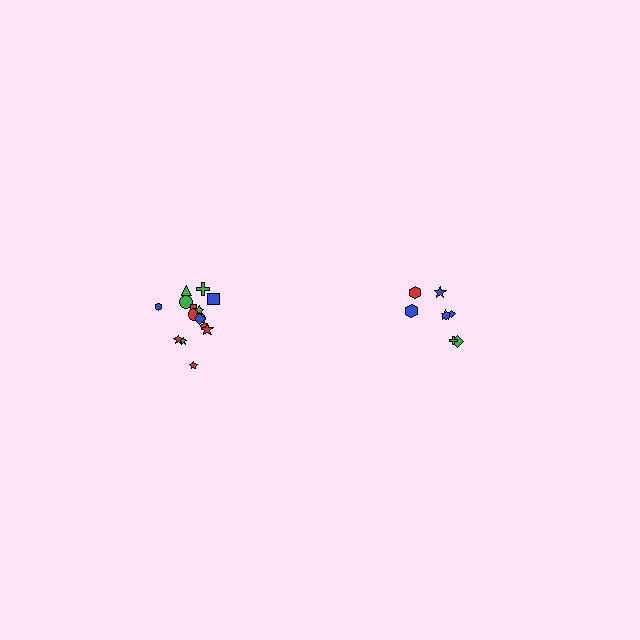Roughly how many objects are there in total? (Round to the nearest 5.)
Roughly 25 objects in total.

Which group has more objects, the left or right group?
The left group.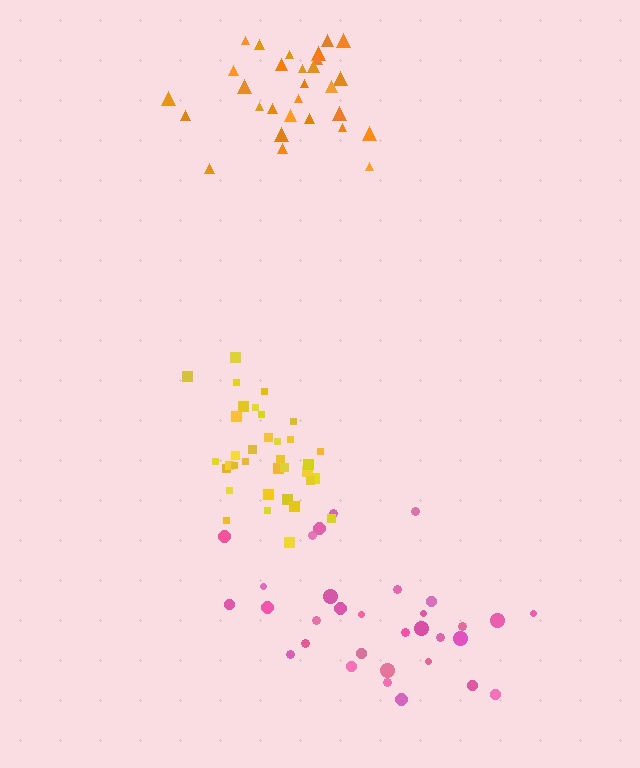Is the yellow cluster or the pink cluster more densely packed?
Yellow.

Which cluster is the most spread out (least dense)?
Pink.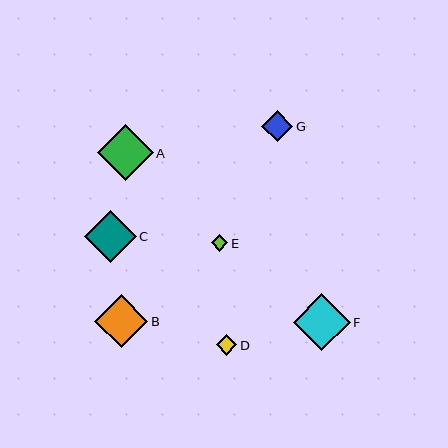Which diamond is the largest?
Diamond F is the largest with a size of approximately 57 pixels.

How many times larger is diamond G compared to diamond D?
Diamond G is approximately 1.5 times the size of diamond D.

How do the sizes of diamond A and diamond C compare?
Diamond A and diamond C are approximately the same size.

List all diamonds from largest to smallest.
From largest to smallest: F, A, B, C, G, D, E.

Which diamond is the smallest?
Diamond E is the smallest with a size of approximately 17 pixels.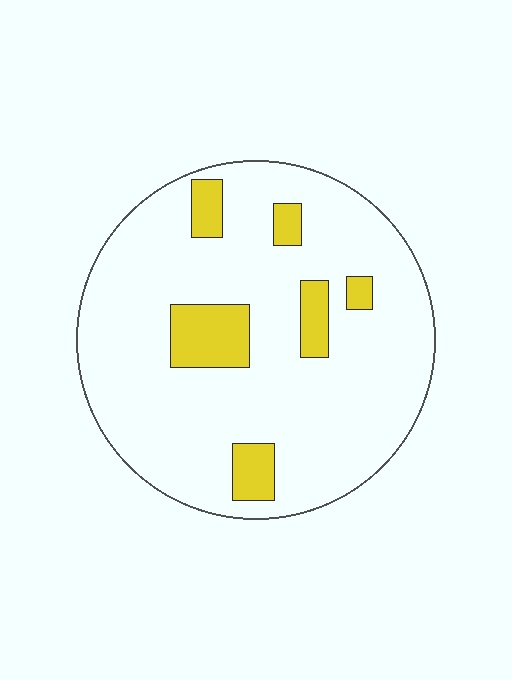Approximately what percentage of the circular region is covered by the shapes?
Approximately 15%.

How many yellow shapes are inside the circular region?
6.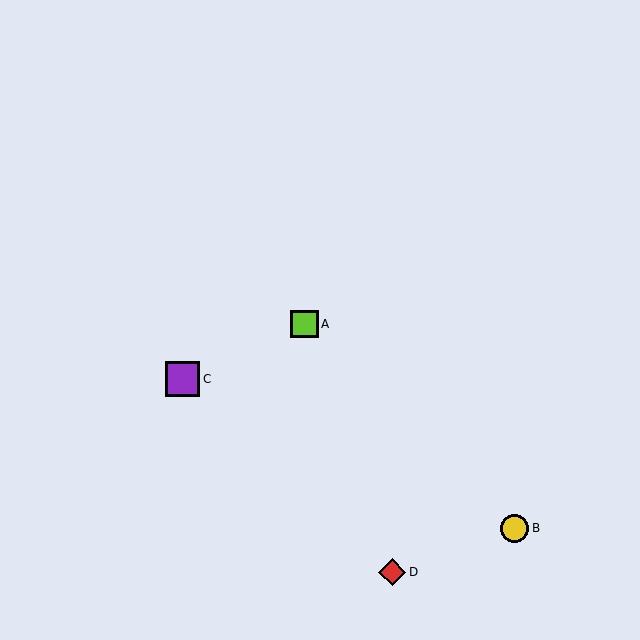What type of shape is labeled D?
Shape D is a red diamond.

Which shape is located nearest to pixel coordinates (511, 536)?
The yellow circle (labeled B) at (514, 529) is nearest to that location.